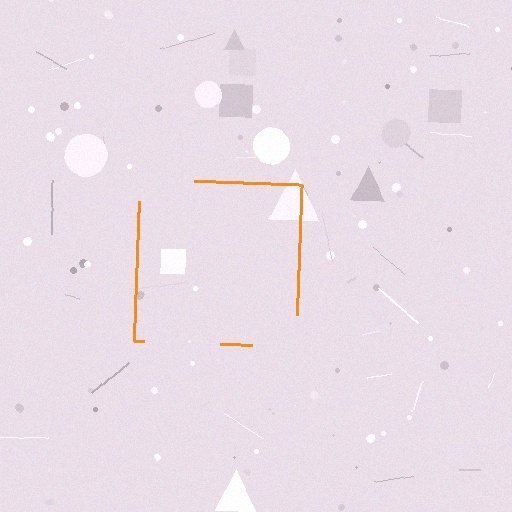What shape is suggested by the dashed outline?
The dashed outline suggests a square.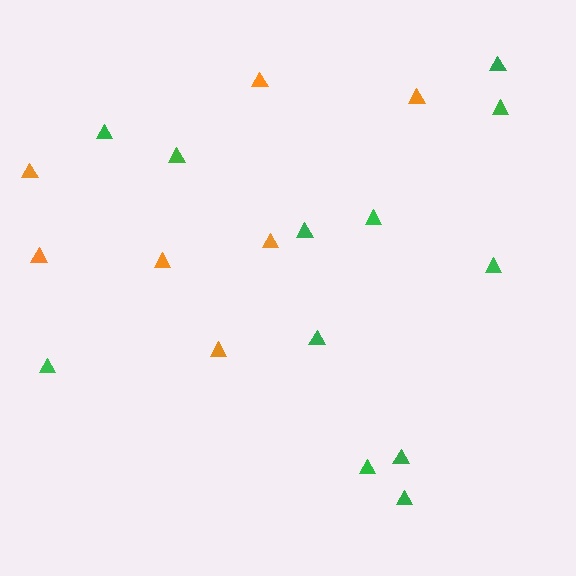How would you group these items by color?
There are 2 groups: one group of green triangles (12) and one group of orange triangles (7).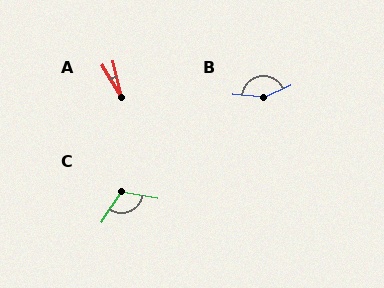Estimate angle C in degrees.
Approximately 112 degrees.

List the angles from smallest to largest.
A (17°), C (112°), B (151°).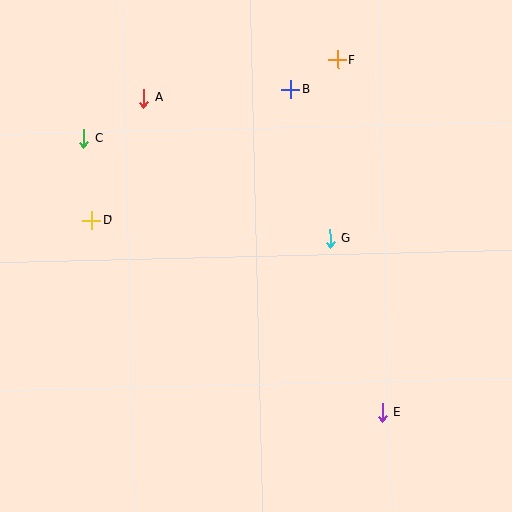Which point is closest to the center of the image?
Point G at (330, 239) is closest to the center.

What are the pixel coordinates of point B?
Point B is at (291, 89).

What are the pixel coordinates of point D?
Point D is at (92, 220).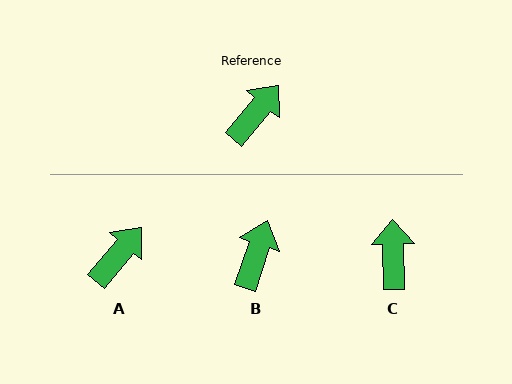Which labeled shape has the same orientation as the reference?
A.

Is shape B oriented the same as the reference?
No, it is off by about 22 degrees.